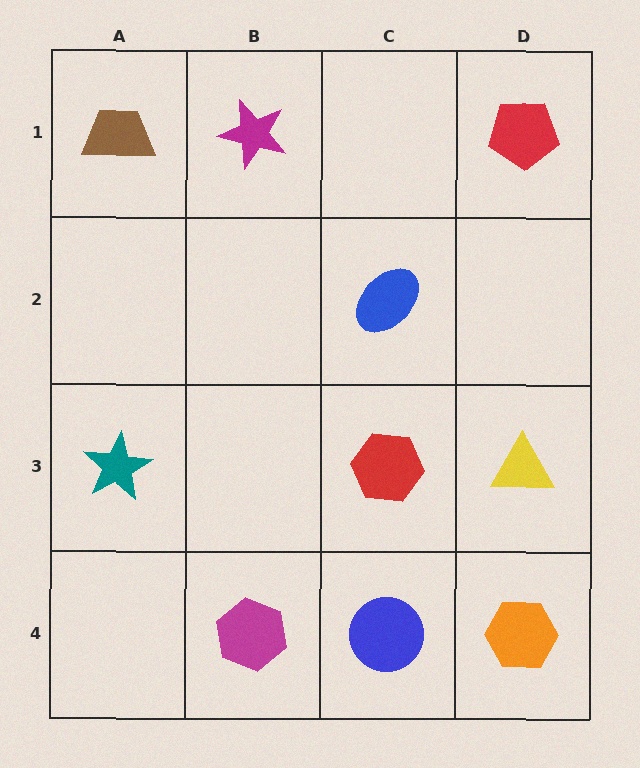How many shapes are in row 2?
1 shape.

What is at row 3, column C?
A red hexagon.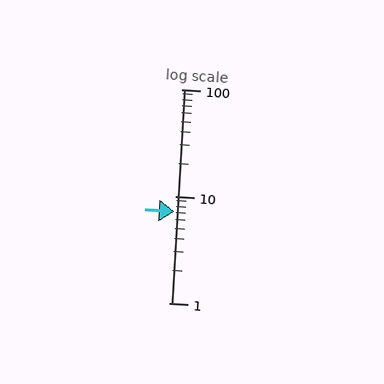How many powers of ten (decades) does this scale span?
The scale spans 2 decades, from 1 to 100.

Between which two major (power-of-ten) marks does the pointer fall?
The pointer is between 1 and 10.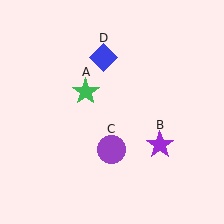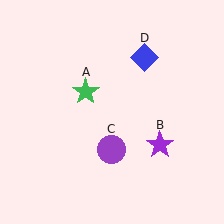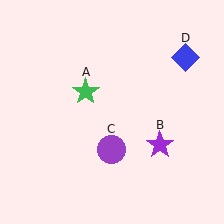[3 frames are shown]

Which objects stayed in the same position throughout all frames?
Green star (object A) and purple star (object B) and purple circle (object C) remained stationary.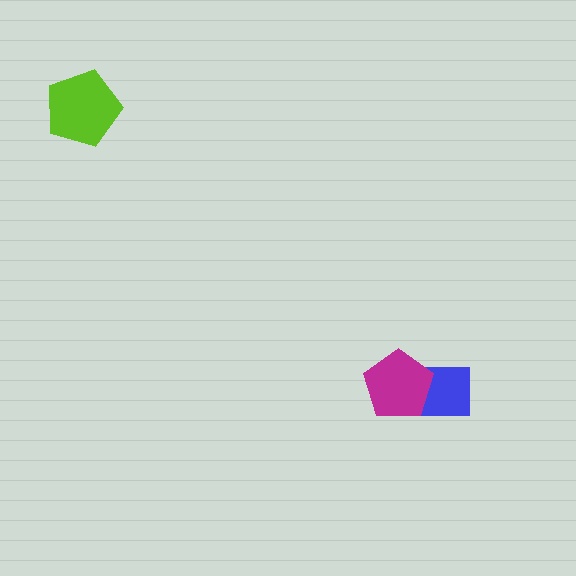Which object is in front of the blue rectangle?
The magenta pentagon is in front of the blue rectangle.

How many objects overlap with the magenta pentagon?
1 object overlaps with the magenta pentagon.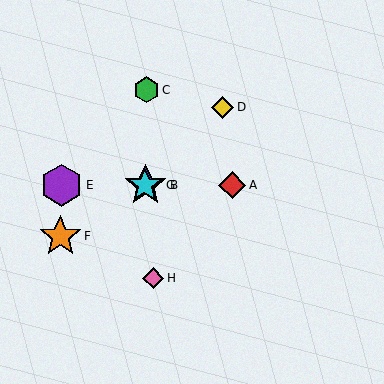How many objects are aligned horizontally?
4 objects (A, B, E, G) are aligned horizontally.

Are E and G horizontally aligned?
Yes, both are at y≈185.